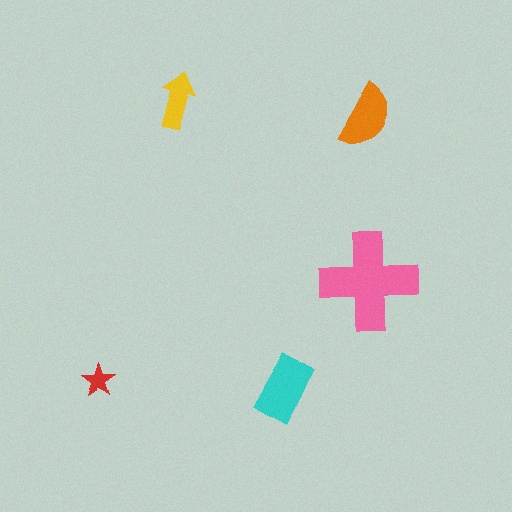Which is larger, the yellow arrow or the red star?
The yellow arrow.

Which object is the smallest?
The red star.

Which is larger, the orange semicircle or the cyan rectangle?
The cyan rectangle.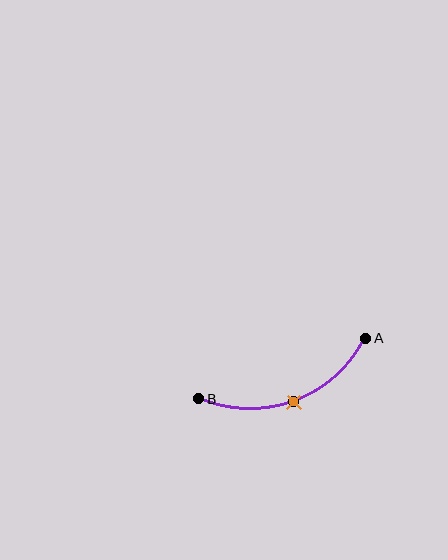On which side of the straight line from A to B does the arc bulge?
The arc bulges below the straight line connecting A and B.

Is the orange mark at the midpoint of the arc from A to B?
Yes. The orange mark lies on the arc at equal arc-length from both A and B — it is the arc midpoint.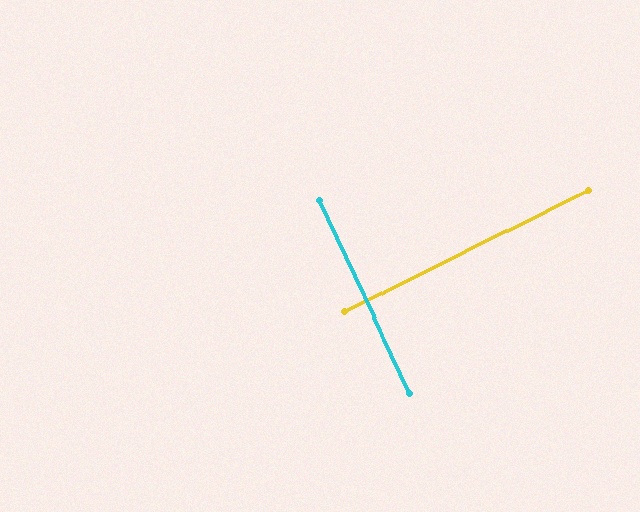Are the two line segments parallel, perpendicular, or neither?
Perpendicular — they meet at approximately 88°.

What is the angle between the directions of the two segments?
Approximately 88 degrees.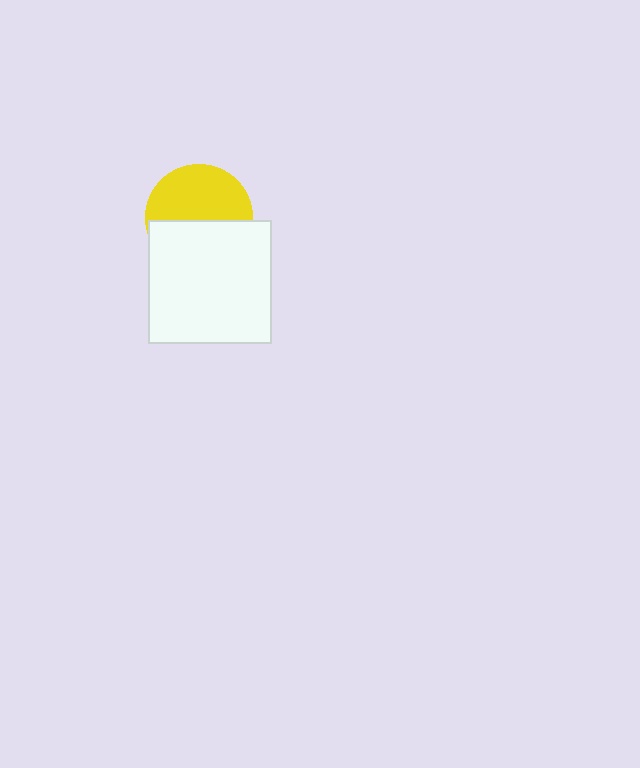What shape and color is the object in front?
The object in front is a white square.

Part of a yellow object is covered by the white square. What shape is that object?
It is a circle.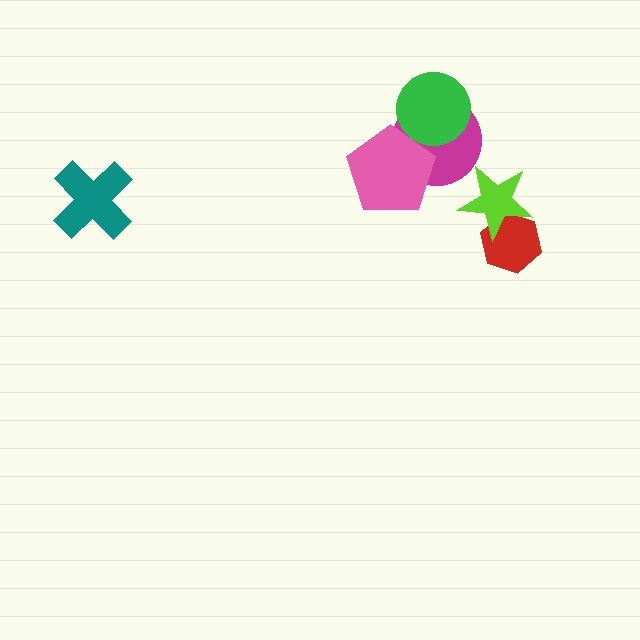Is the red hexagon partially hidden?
Yes, it is partially covered by another shape.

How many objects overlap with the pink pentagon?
1 object overlaps with the pink pentagon.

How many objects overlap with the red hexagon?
1 object overlaps with the red hexagon.